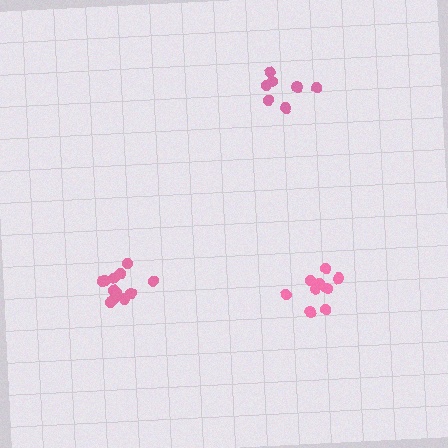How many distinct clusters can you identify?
There are 3 distinct clusters.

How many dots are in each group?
Group 1: 12 dots, Group 2: 9 dots, Group 3: 7 dots (28 total).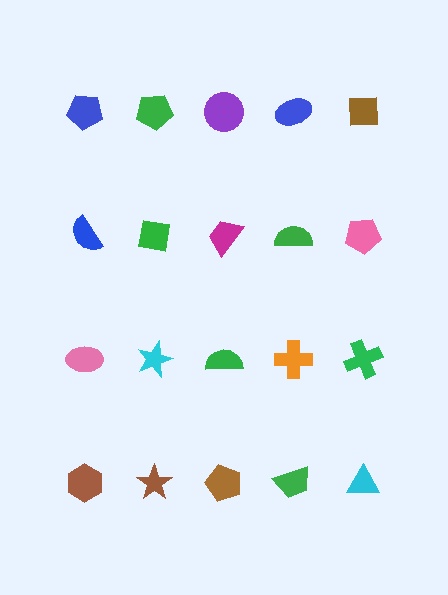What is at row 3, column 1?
A pink ellipse.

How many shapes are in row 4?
5 shapes.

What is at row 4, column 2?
A brown star.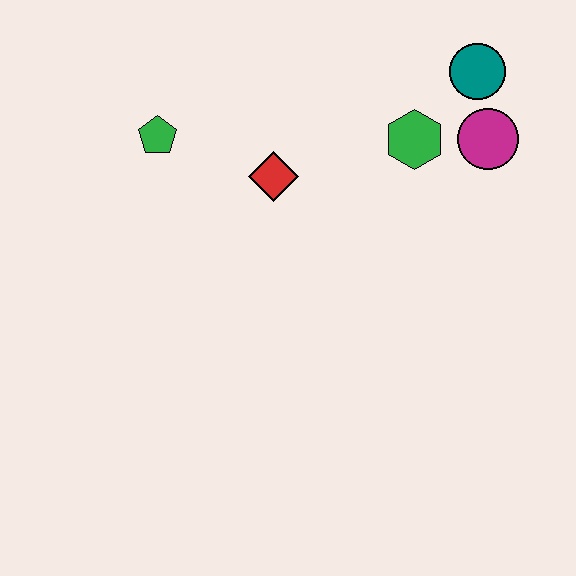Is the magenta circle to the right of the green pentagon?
Yes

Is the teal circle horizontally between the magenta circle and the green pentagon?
Yes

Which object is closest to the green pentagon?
The red diamond is closest to the green pentagon.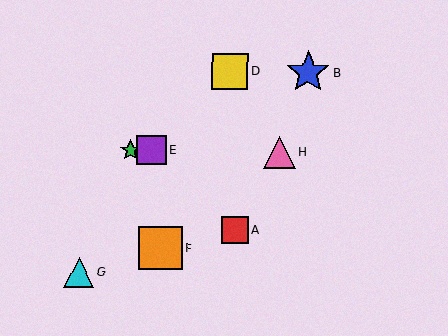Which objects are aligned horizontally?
Objects C, E, H are aligned horizontally.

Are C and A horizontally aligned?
No, C is at y≈150 and A is at y≈230.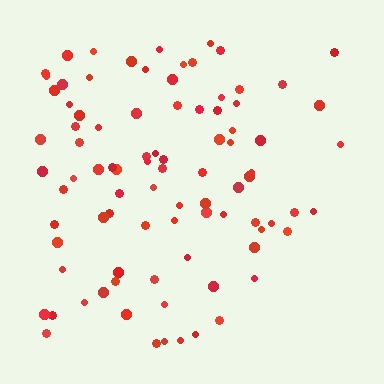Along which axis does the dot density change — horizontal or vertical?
Horizontal.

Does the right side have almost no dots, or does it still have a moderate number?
Still a moderate number, just noticeably fewer than the left.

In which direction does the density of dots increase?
From right to left, with the left side densest.